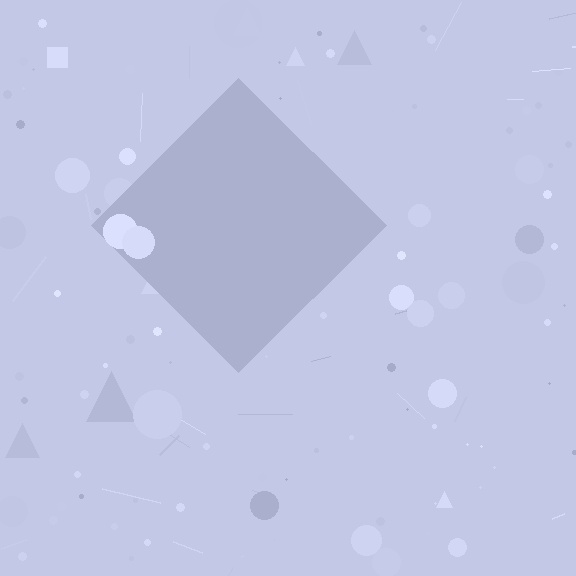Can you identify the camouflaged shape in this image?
The camouflaged shape is a diamond.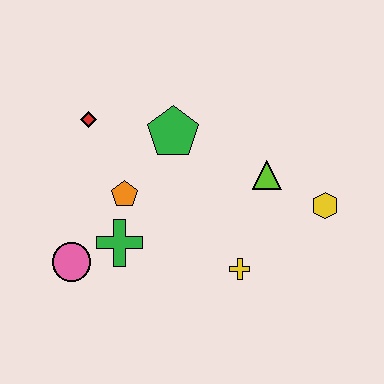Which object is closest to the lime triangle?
The yellow hexagon is closest to the lime triangle.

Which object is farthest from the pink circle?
The yellow hexagon is farthest from the pink circle.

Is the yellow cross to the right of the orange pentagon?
Yes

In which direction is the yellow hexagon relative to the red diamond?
The yellow hexagon is to the right of the red diamond.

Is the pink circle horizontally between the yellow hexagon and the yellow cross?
No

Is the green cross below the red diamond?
Yes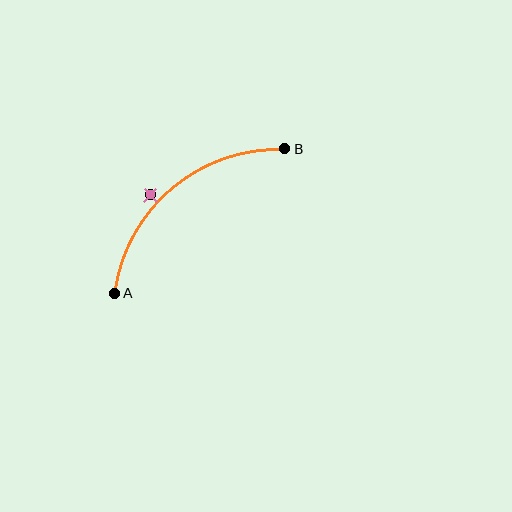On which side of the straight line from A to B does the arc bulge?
The arc bulges above and to the left of the straight line connecting A and B.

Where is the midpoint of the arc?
The arc midpoint is the point on the curve farthest from the straight line joining A and B. It sits above and to the left of that line.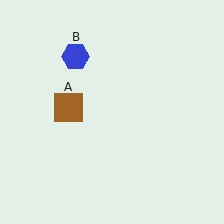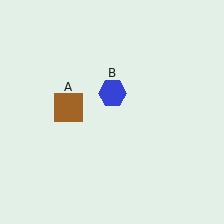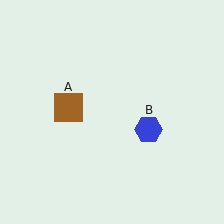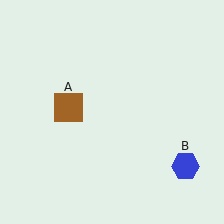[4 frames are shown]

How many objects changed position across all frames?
1 object changed position: blue hexagon (object B).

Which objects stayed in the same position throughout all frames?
Brown square (object A) remained stationary.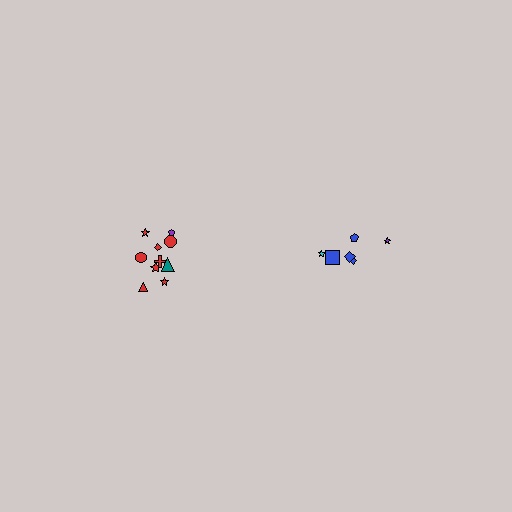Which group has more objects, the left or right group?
The left group.